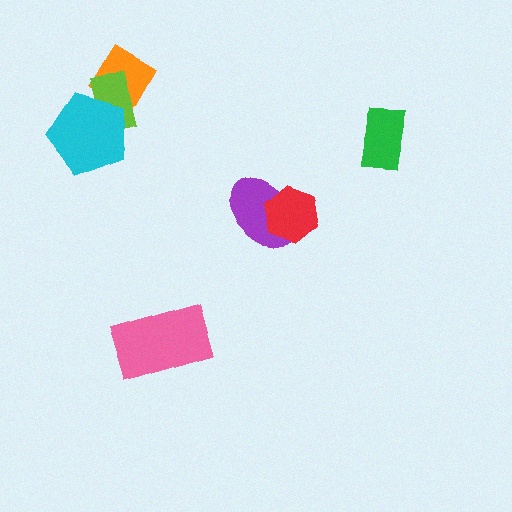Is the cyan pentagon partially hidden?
No, no other shape covers it.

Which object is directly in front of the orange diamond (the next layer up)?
The lime rectangle is directly in front of the orange diamond.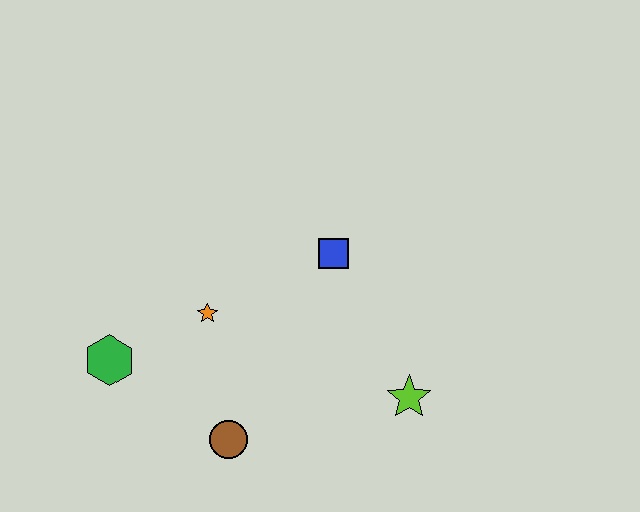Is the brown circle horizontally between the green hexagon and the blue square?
Yes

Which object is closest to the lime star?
The blue square is closest to the lime star.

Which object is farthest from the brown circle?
The blue square is farthest from the brown circle.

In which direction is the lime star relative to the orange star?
The lime star is to the right of the orange star.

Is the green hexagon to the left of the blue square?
Yes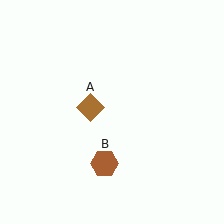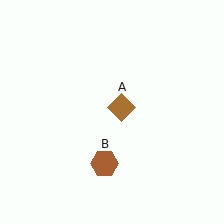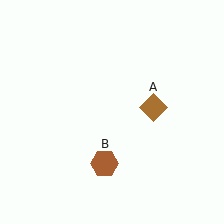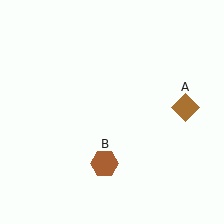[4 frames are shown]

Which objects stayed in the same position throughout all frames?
Brown hexagon (object B) remained stationary.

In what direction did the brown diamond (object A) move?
The brown diamond (object A) moved right.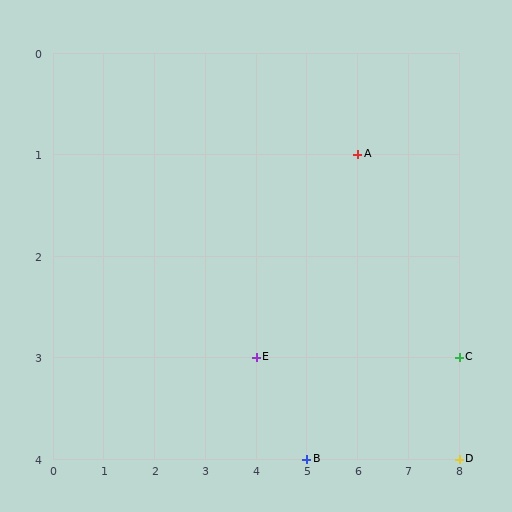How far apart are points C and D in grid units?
Points C and D are 1 row apart.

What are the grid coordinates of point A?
Point A is at grid coordinates (6, 1).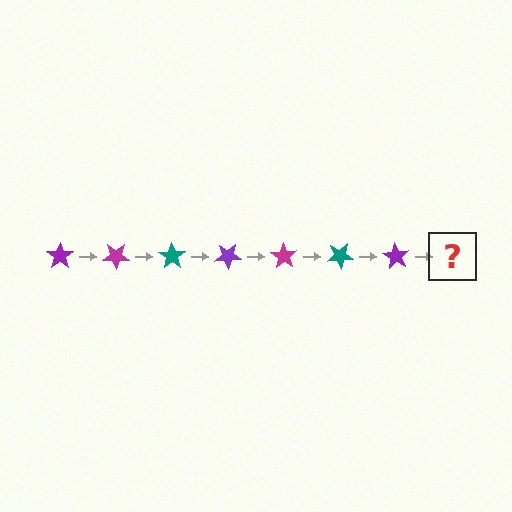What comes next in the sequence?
The next element should be a magenta star, rotated 245 degrees from the start.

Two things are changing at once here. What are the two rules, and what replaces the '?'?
The two rules are that it rotates 35 degrees each step and the color cycles through purple, magenta, and teal. The '?' should be a magenta star, rotated 245 degrees from the start.